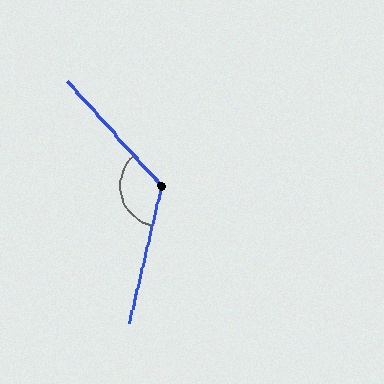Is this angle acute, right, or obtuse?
It is obtuse.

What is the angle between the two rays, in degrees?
Approximately 125 degrees.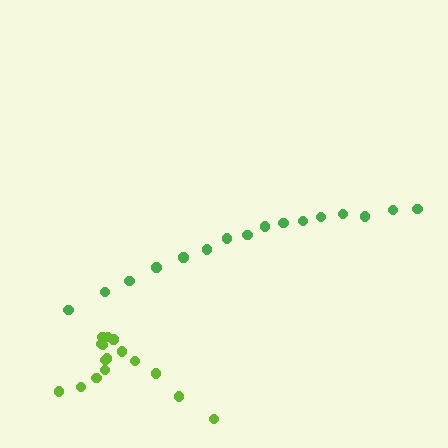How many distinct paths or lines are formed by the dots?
There are 2 distinct paths.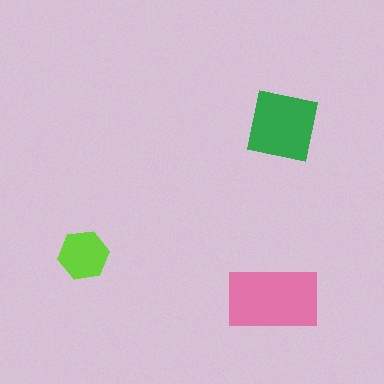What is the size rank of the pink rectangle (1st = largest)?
1st.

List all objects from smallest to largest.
The lime hexagon, the green square, the pink rectangle.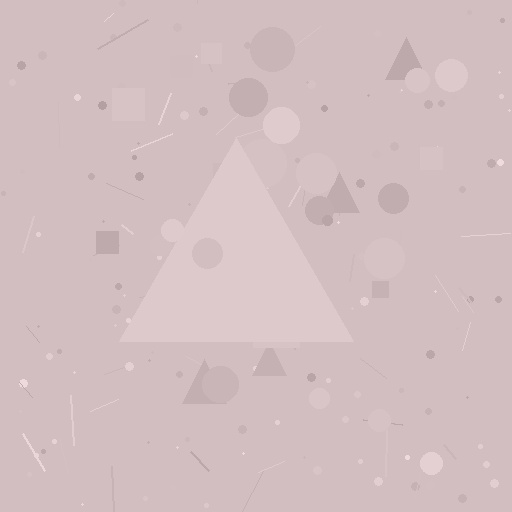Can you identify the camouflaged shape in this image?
The camouflaged shape is a triangle.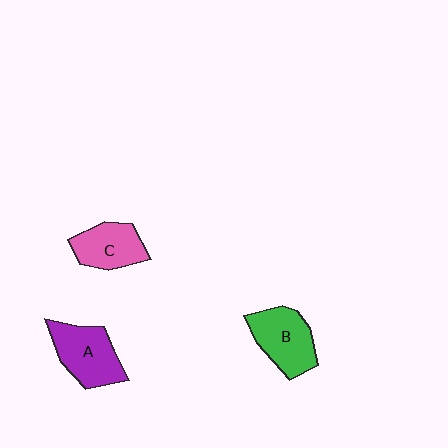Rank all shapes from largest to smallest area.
From largest to smallest: A (purple), B (green), C (pink).